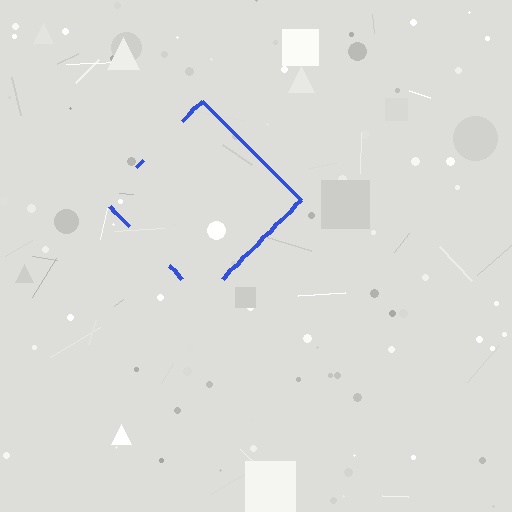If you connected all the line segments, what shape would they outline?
They would outline a diamond.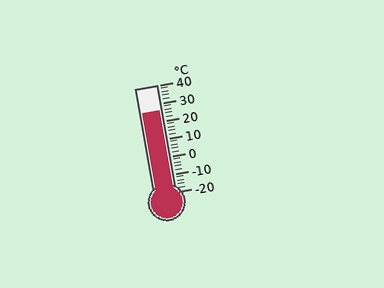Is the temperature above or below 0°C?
The temperature is above 0°C.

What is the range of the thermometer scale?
The thermometer scale ranges from -20°C to 40°C.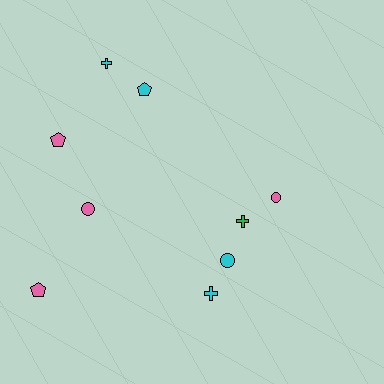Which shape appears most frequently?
Pentagon, with 3 objects.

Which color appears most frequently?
Pink, with 4 objects.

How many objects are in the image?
There are 9 objects.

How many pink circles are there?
There are 2 pink circles.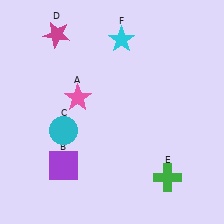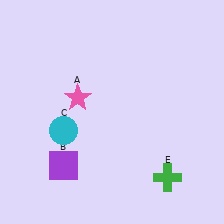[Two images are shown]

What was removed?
The cyan star (F), the magenta star (D) were removed in Image 2.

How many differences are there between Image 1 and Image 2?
There are 2 differences between the two images.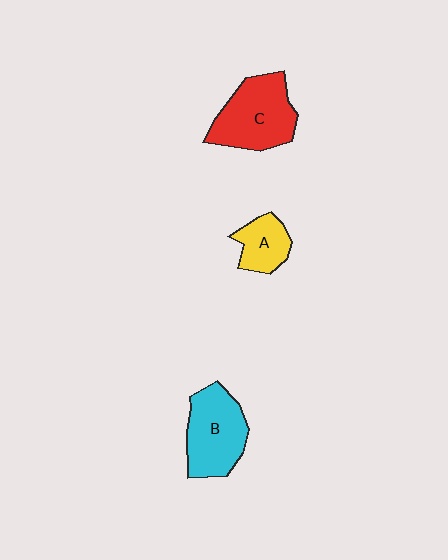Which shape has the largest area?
Shape C (red).